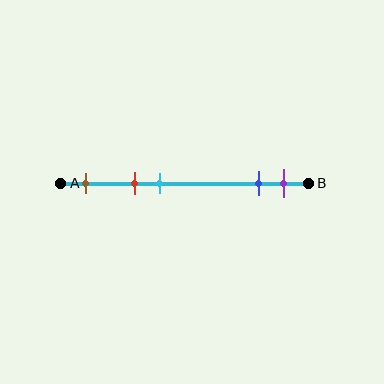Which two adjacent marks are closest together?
The blue and purple marks are the closest adjacent pair.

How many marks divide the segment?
There are 5 marks dividing the segment.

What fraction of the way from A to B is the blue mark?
The blue mark is approximately 80% (0.8) of the way from A to B.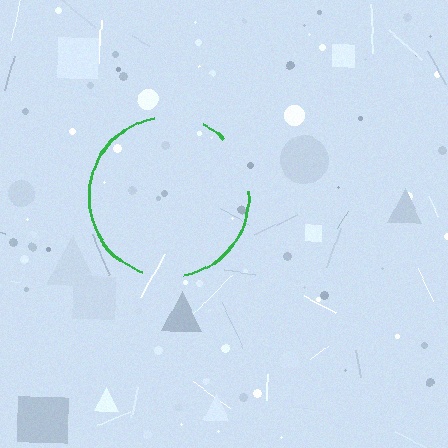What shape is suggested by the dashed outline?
The dashed outline suggests a circle.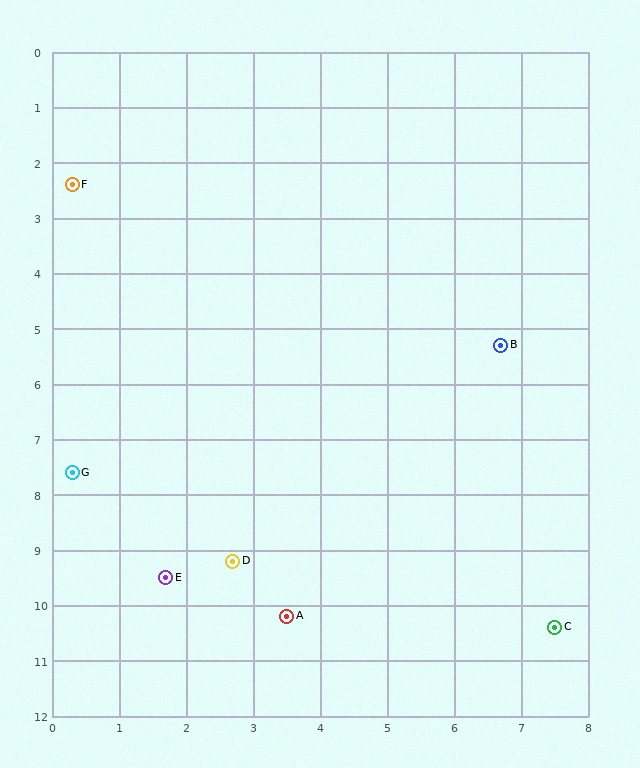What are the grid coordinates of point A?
Point A is at approximately (3.5, 10.2).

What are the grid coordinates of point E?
Point E is at approximately (1.7, 9.5).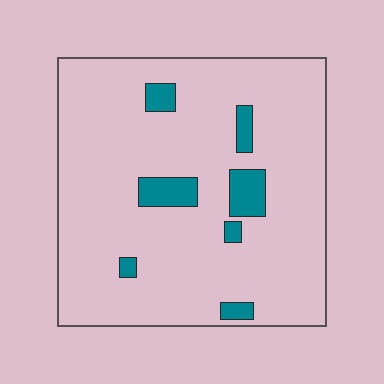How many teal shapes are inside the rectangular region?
7.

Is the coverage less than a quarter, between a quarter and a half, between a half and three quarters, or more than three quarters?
Less than a quarter.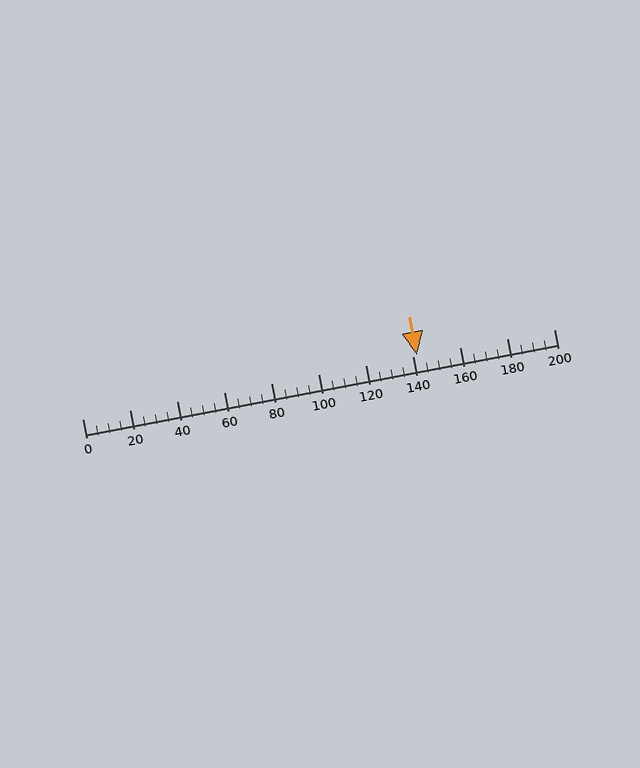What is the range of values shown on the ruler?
The ruler shows values from 0 to 200.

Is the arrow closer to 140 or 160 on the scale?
The arrow is closer to 140.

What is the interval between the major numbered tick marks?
The major tick marks are spaced 20 units apart.